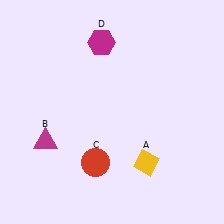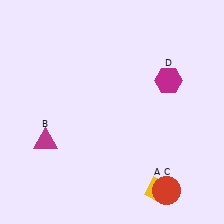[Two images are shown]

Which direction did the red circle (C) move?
The red circle (C) moved right.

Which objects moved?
The objects that moved are: the yellow diamond (A), the red circle (C), the magenta hexagon (D).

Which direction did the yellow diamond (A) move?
The yellow diamond (A) moved down.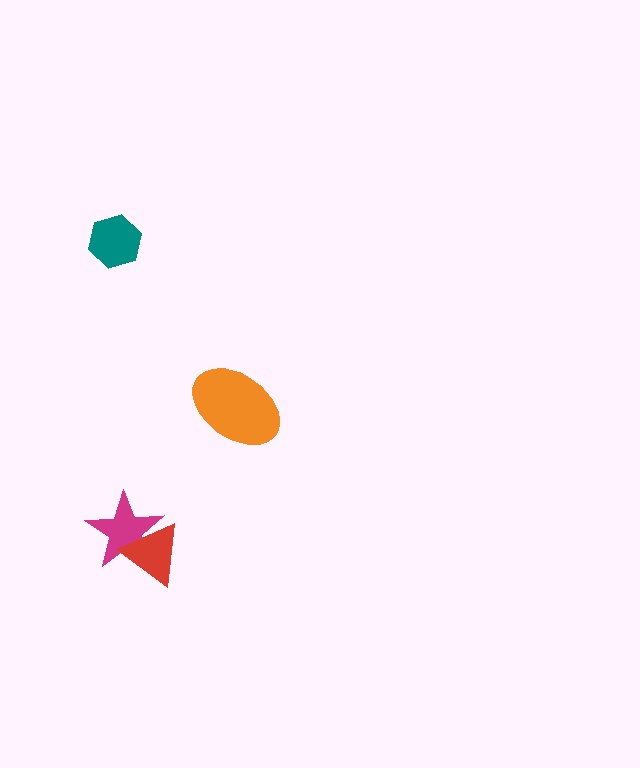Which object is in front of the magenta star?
The red triangle is in front of the magenta star.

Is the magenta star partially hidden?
Yes, it is partially covered by another shape.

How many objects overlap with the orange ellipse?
0 objects overlap with the orange ellipse.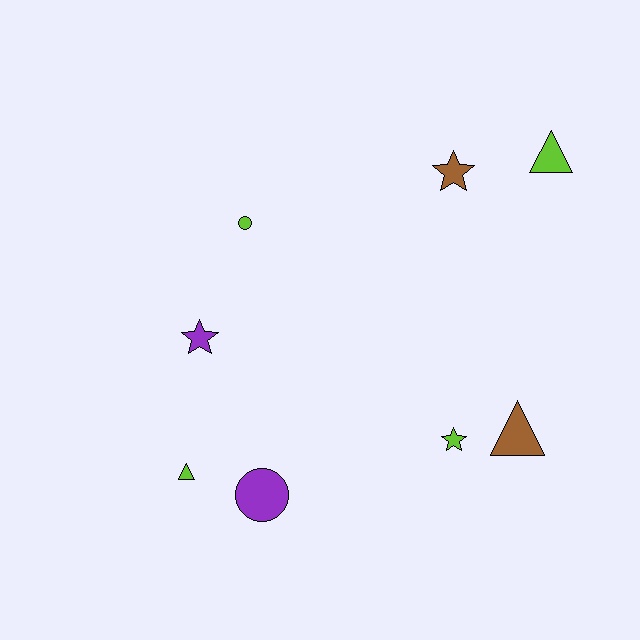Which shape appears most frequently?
Triangle, with 3 objects.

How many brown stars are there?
There is 1 brown star.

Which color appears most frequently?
Lime, with 4 objects.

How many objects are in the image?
There are 8 objects.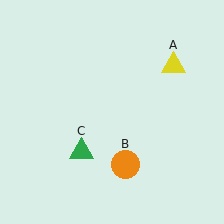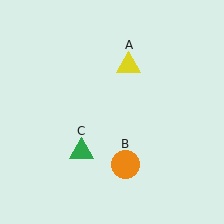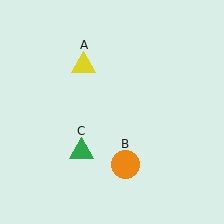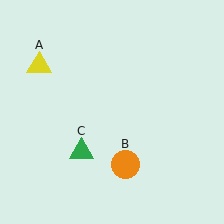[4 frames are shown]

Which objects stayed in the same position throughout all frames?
Orange circle (object B) and green triangle (object C) remained stationary.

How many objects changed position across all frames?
1 object changed position: yellow triangle (object A).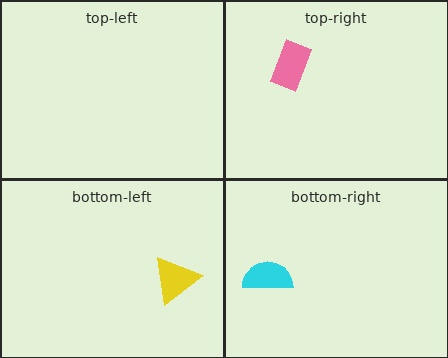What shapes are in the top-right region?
The pink rectangle.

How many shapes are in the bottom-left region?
1.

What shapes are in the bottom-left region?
The yellow triangle.